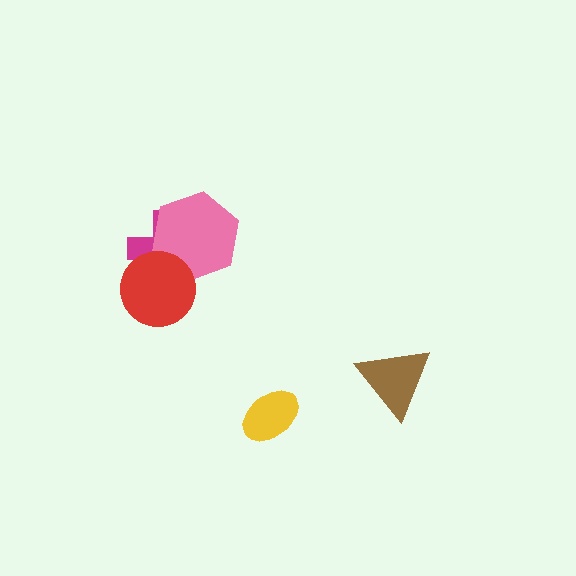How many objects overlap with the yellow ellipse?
0 objects overlap with the yellow ellipse.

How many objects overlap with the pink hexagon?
2 objects overlap with the pink hexagon.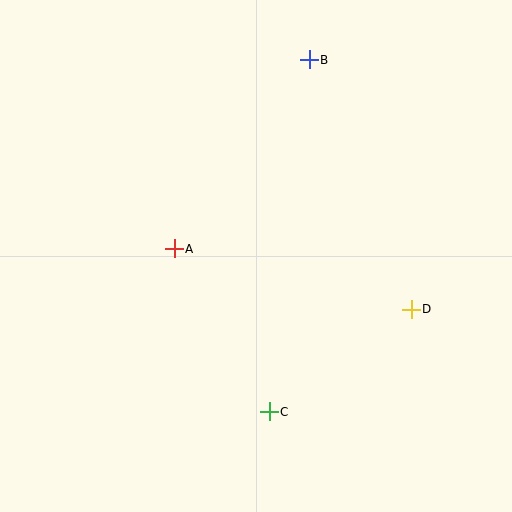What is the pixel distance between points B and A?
The distance between B and A is 232 pixels.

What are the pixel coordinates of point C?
Point C is at (269, 412).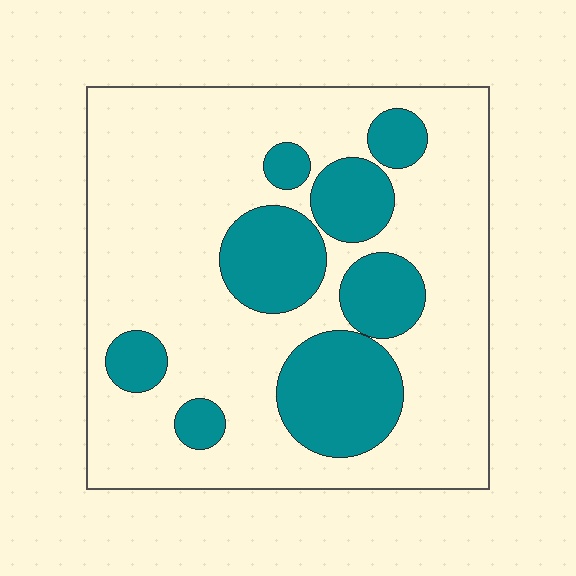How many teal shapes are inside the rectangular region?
8.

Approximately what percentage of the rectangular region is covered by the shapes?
Approximately 25%.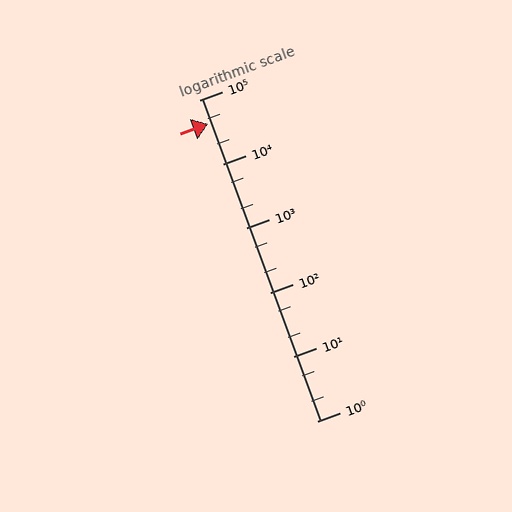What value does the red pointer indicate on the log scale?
The pointer indicates approximately 42000.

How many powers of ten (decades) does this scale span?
The scale spans 5 decades, from 1 to 100000.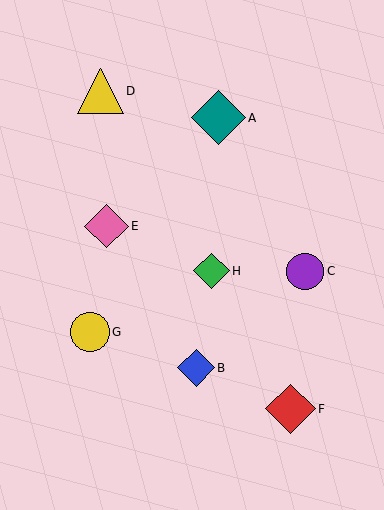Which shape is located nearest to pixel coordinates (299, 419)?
The red diamond (labeled F) at (291, 409) is nearest to that location.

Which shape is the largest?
The teal diamond (labeled A) is the largest.